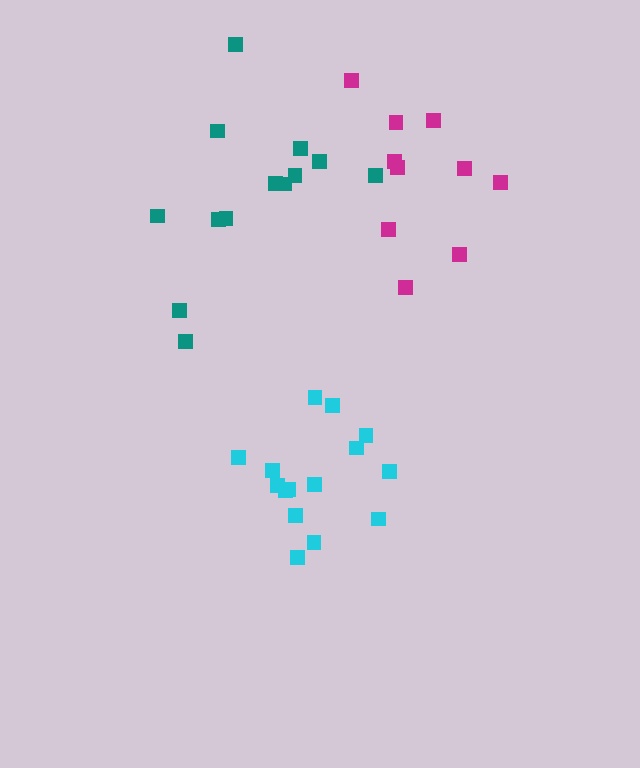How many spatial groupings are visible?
There are 3 spatial groupings.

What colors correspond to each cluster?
The clusters are colored: teal, magenta, cyan.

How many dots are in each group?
Group 1: 13 dots, Group 2: 10 dots, Group 3: 15 dots (38 total).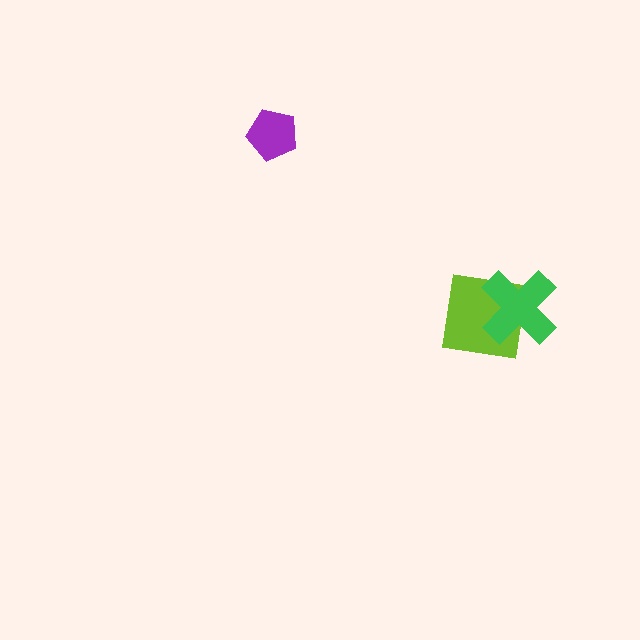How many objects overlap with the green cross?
1 object overlaps with the green cross.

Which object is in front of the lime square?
The green cross is in front of the lime square.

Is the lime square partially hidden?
Yes, it is partially covered by another shape.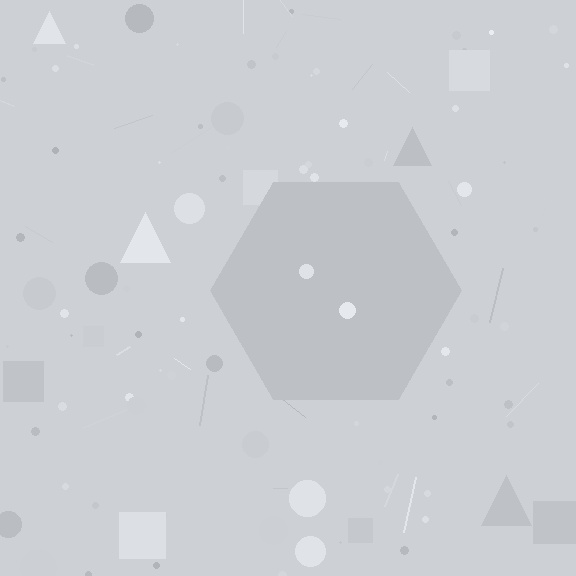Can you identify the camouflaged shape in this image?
The camouflaged shape is a hexagon.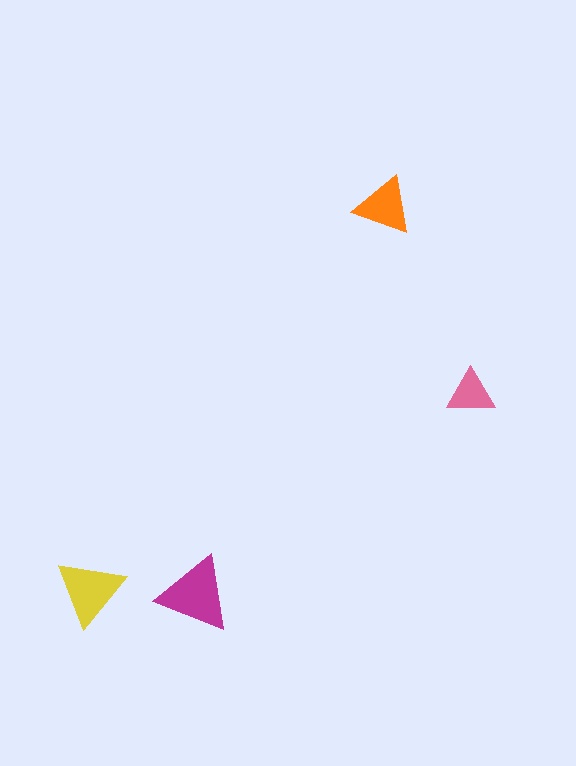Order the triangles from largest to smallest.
the magenta one, the yellow one, the orange one, the pink one.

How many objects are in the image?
There are 4 objects in the image.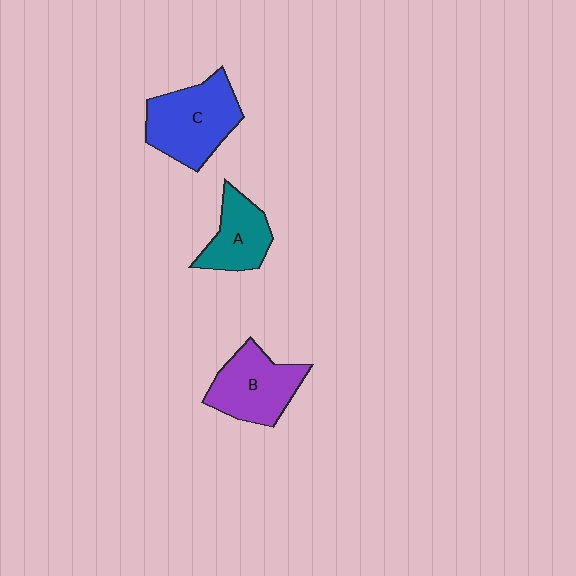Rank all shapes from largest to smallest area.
From largest to smallest: C (blue), B (purple), A (teal).